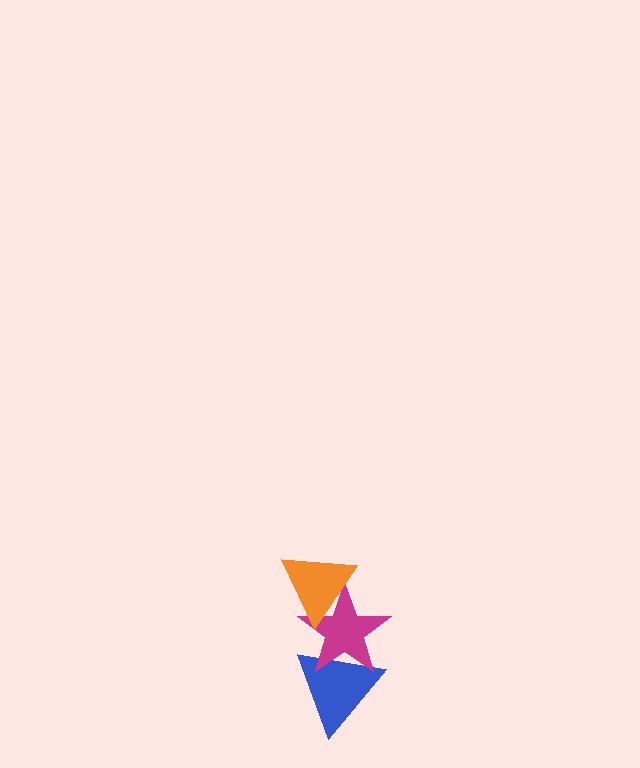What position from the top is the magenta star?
The magenta star is 2nd from the top.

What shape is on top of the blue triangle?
The magenta star is on top of the blue triangle.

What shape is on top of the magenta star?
The orange triangle is on top of the magenta star.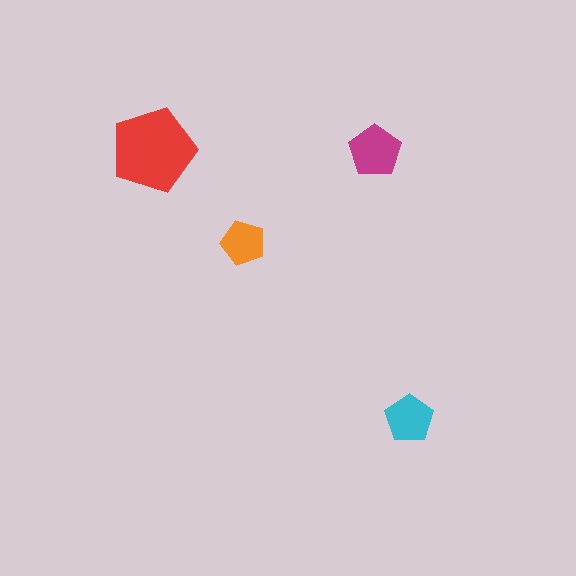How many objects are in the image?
There are 4 objects in the image.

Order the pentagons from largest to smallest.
the red one, the magenta one, the cyan one, the orange one.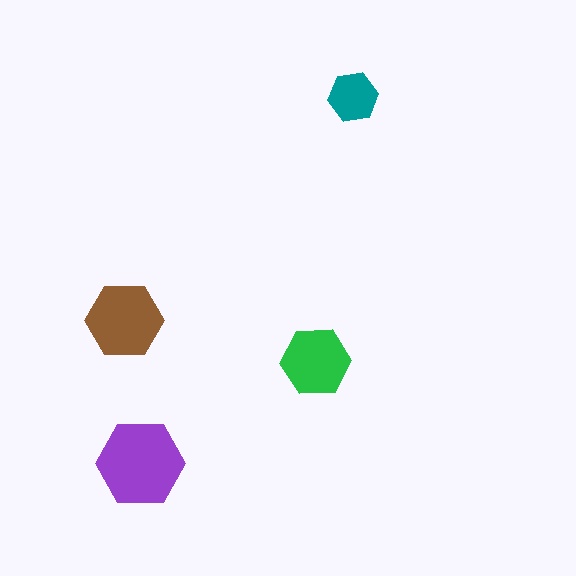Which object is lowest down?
The purple hexagon is bottommost.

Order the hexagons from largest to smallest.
the purple one, the brown one, the green one, the teal one.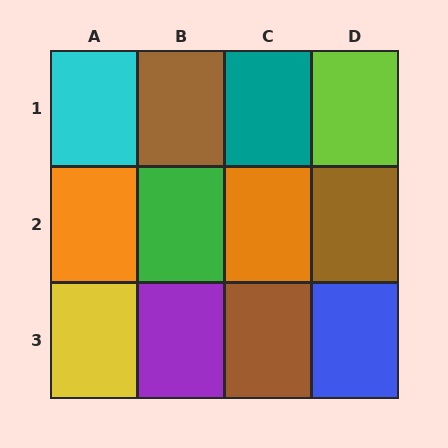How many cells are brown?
3 cells are brown.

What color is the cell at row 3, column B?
Purple.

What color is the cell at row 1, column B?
Brown.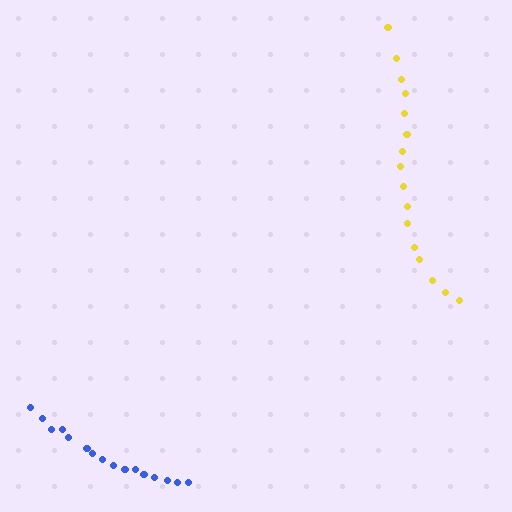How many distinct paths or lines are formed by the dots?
There are 2 distinct paths.